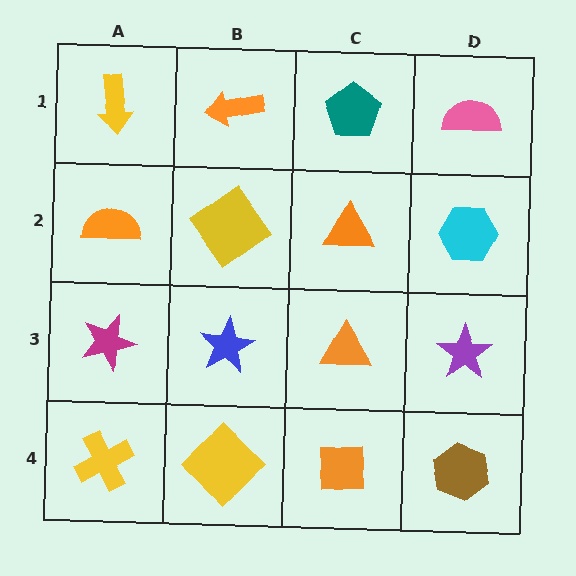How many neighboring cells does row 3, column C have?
4.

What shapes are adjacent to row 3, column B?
A yellow diamond (row 2, column B), a yellow diamond (row 4, column B), a magenta star (row 3, column A), an orange triangle (row 3, column C).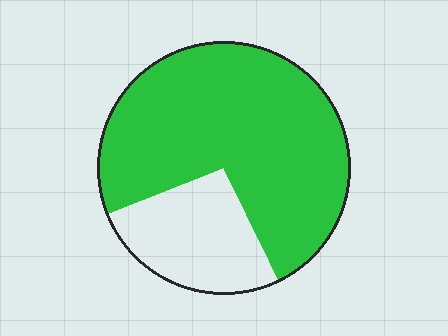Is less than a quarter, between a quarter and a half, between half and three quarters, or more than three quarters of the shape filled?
Between half and three quarters.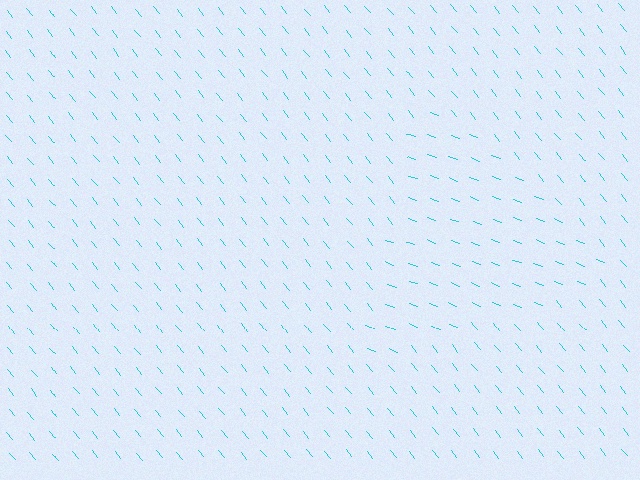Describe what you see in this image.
The image is filled with small cyan line segments. A triangle region in the image has lines oriented differently from the surrounding lines, creating a visible texture boundary.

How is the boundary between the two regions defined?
The boundary is defined purely by a change in line orientation (approximately 30 degrees difference). All lines are the same color and thickness.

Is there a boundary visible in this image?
Yes, there is a texture boundary formed by a change in line orientation.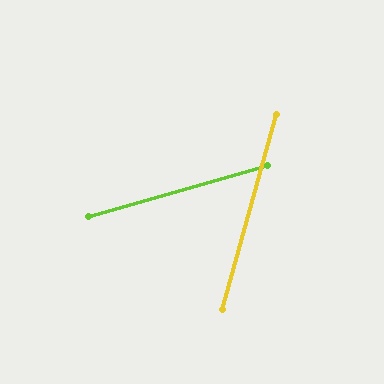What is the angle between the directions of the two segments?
Approximately 59 degrees.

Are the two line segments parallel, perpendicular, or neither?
Neither parallel nor perpendicular — they differ by about 59°.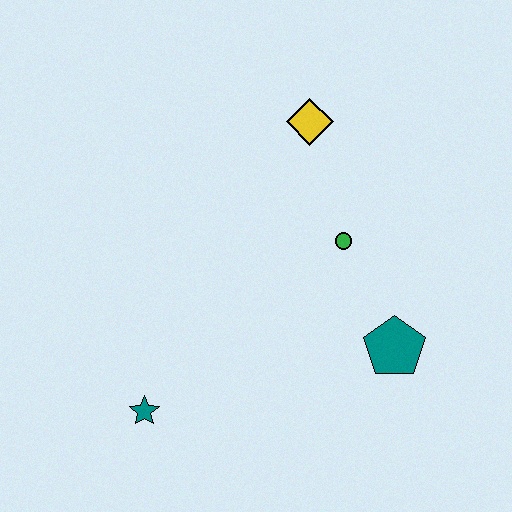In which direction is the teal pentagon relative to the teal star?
The teal pentagon is to the right of the teal star.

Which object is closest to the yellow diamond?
The green circle is closest to the yellow diamond.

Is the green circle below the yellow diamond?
Yes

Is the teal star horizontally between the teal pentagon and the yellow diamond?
No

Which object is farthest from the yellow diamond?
The teal star is farthest from the yellow diamond.